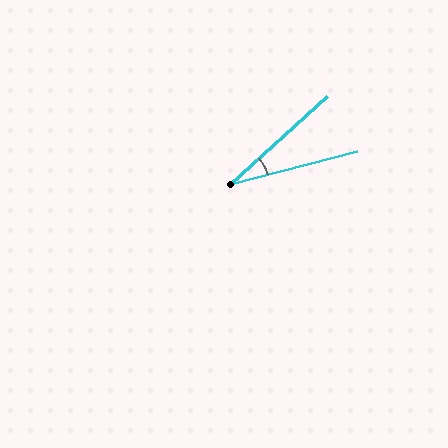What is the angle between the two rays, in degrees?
Approximately 28 degrees.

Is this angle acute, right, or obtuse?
It is acute.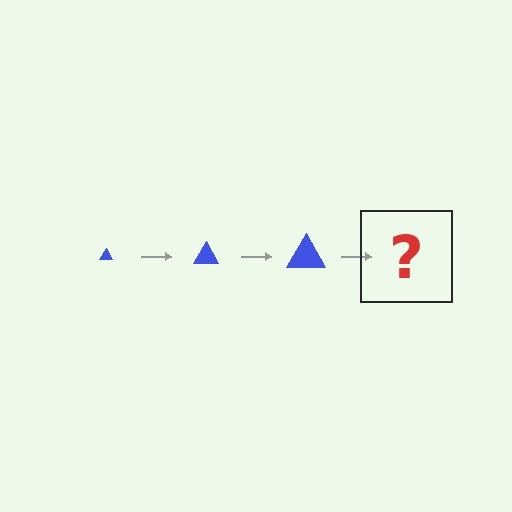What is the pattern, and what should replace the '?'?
The pattern is that the triangle gets progressively larger each step. The '?' should be a blue triangle, larger than the previous one.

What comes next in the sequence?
The next element should be a blue triangle, larger than the previous one.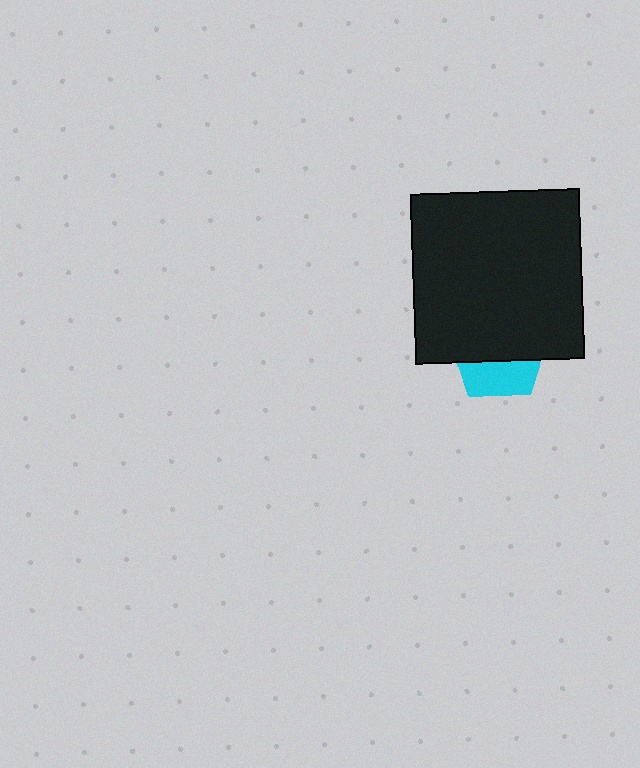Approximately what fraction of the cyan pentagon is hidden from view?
Roughly 63% of the cyan pentagon is hidden behind the black square.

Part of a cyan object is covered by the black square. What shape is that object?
It is a pentagon.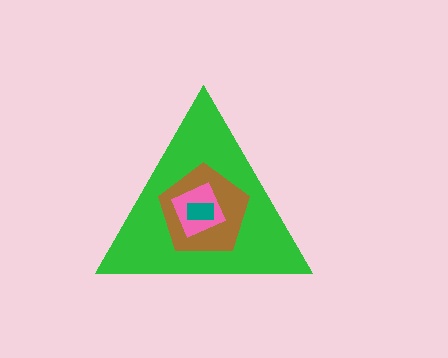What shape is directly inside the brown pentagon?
The pink square.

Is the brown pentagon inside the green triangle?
Yes.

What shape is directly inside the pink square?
The teal rectangle.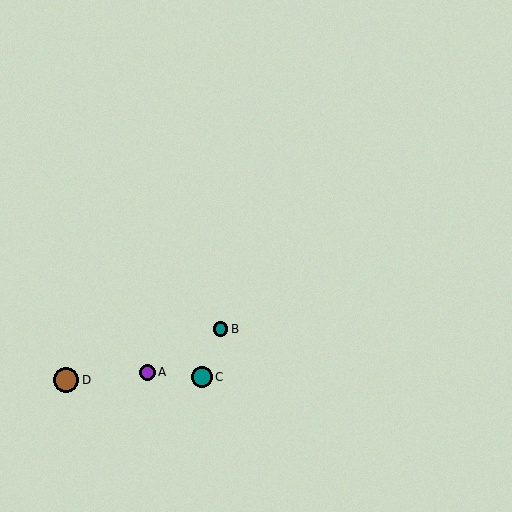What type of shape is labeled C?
Shape C is a teal circle.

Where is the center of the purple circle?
The center of the purple circle is at (148, 372).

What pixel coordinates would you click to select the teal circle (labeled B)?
Click at (220, 329) to select the teal circle B.